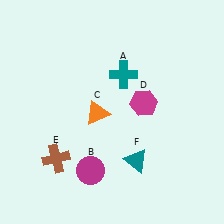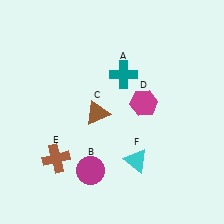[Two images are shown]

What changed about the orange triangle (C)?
In Image 1, C is orange. In Image 2, it changed to brown.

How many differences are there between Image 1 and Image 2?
There are 2 differences between the two images.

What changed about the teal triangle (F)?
In Image 1, F is teal. In Image 2, it changed to cyan.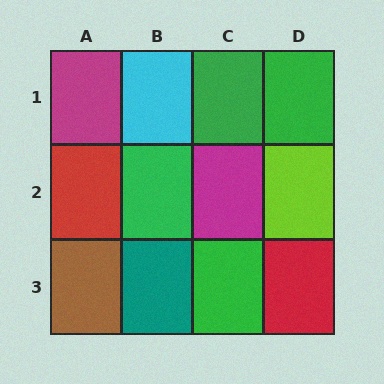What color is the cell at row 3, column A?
Brown.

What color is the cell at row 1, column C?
Green.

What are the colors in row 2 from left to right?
Red, green, magenta, lime.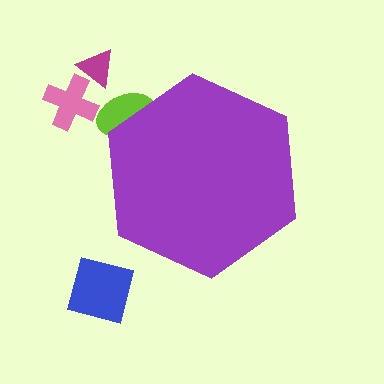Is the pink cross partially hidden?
No, the pink cross is fully visible.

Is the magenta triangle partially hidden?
No, the magenta triangle is fully visible.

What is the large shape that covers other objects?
A purple hexagon.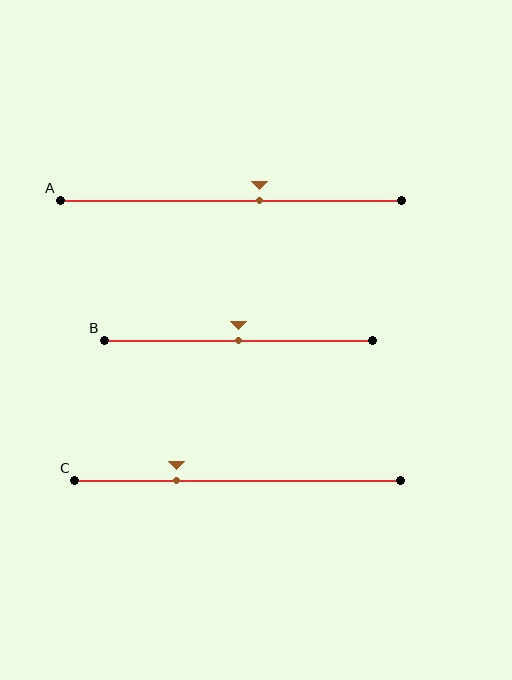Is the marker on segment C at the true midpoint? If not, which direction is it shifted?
No, the marker on segment C is shifted to the left by about 19% of the segment length.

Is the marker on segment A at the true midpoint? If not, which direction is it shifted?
No, the marker on segment A is shifted to the right by about 9% of the segment length.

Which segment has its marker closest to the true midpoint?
Segment B has its marker closest to the true midpoint.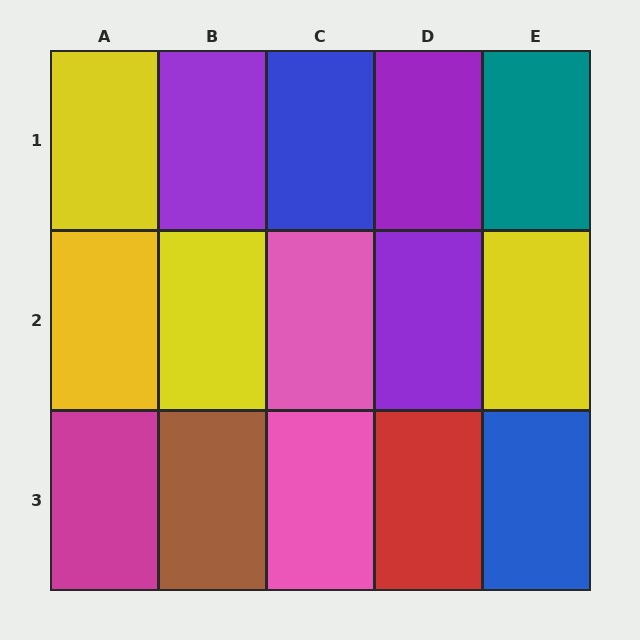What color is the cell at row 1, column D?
Purple.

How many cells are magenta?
1 cell is magenta.